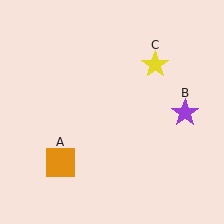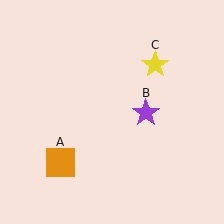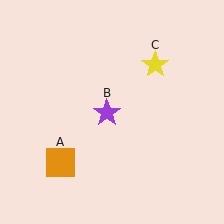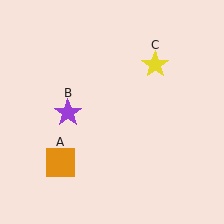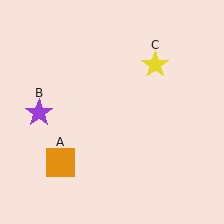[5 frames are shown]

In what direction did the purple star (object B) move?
The purple star (object B) moved left.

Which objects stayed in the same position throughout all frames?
Orange square (object A) and yellow star (object C) remained stationary.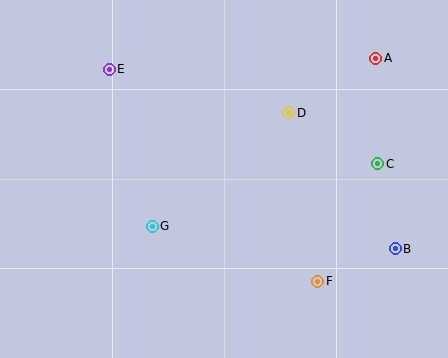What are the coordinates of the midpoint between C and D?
The midpoint between C and D is at (333, 138).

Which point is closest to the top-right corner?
Point A is closest to the top-right corner.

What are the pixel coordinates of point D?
Point D is at (289, 113).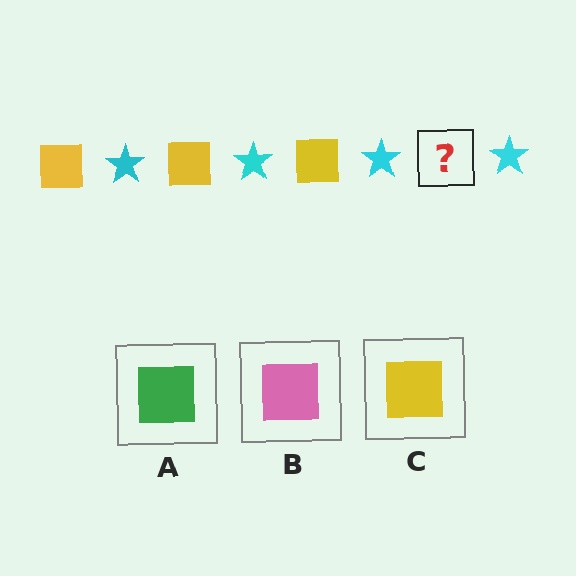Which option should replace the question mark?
Option C.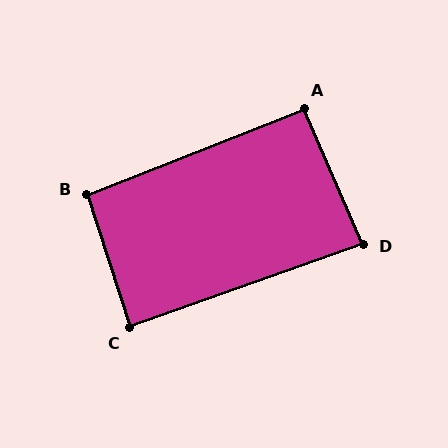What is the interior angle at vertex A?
Approximately 92 degrees (approximately right).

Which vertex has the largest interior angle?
B, at approximately 94 degrees.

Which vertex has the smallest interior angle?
D, at approximately 86 degrees.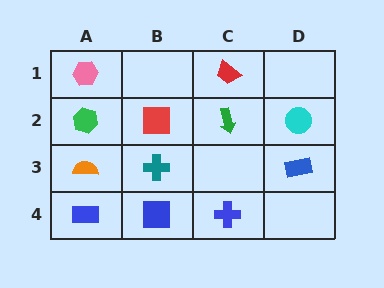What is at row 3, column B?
A teal cross.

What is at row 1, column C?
A red trapezoid.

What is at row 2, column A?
A green hexagon.